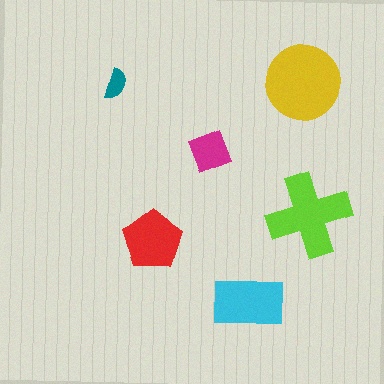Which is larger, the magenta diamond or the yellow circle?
The yellow circle.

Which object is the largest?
The yellow circle.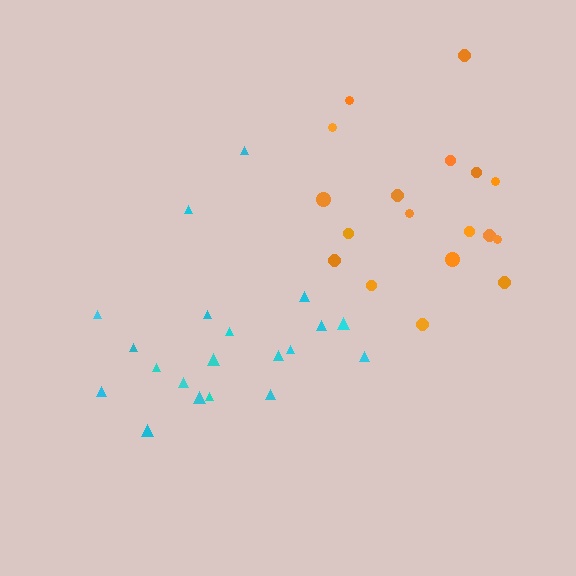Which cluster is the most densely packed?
Cyan.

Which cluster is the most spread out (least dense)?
Orange.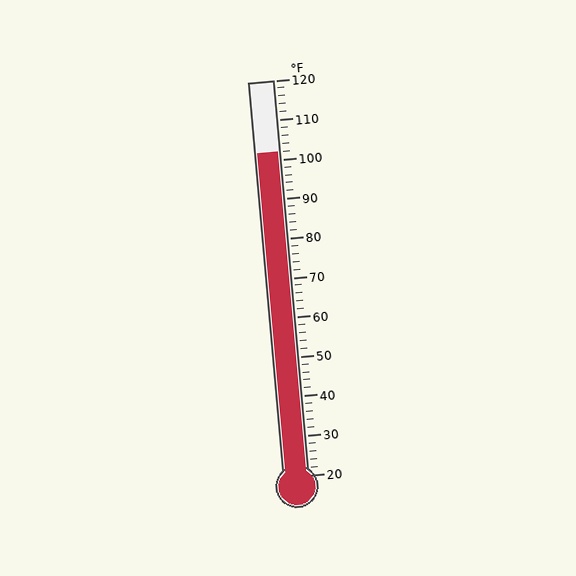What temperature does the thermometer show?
The thermometer shows approximately 102°F.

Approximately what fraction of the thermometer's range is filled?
The thermometer is filled to approximately 80% of its range.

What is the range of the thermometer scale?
The thermometer scale ranges from 20°F to 120°F.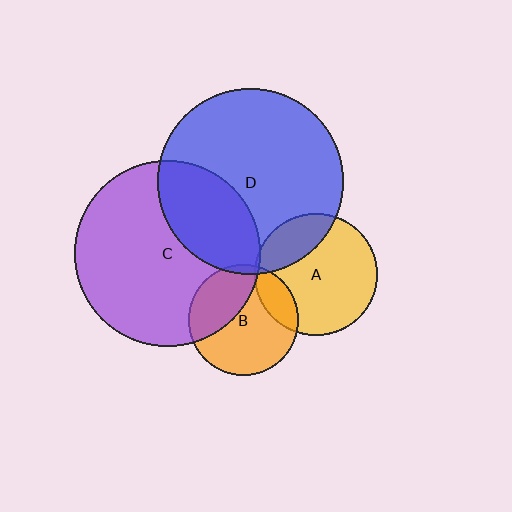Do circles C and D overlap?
Yes.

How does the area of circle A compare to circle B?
Approximately 1.2 times.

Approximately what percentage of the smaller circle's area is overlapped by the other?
Approximately 30%.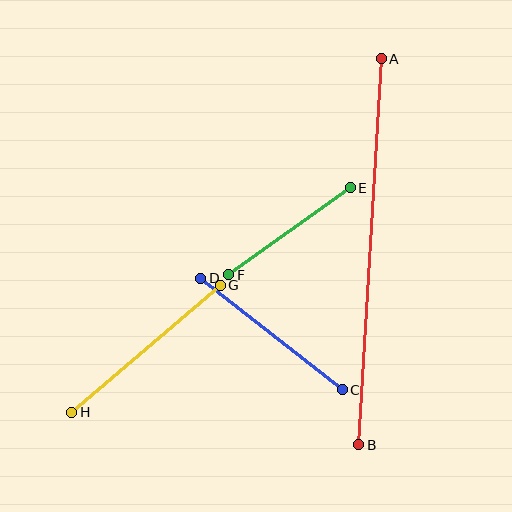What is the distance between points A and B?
The distance is approximately 387 pixels.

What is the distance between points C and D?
The distance is approximately 180 pixels.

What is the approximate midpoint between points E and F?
The midpoint is at approximately (289, 231) pixels.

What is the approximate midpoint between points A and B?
The midpoint is at approximately (370, 252) pixels.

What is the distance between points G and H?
The distance is approximately 196 pixels.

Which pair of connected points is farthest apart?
Points A and B are farthest apart.